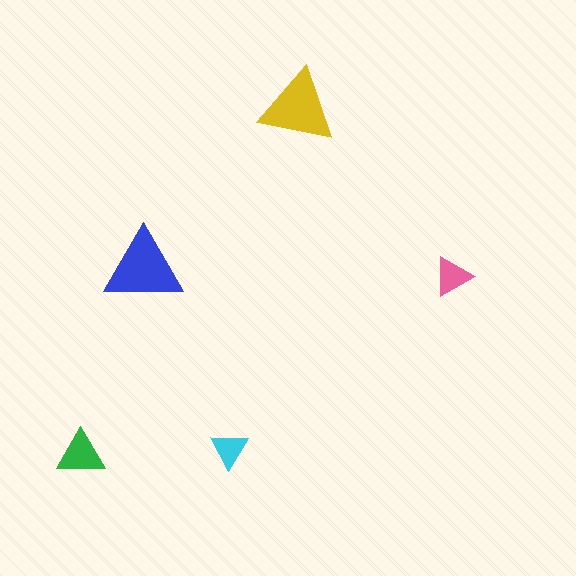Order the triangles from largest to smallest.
the blue one, the yellow one, the green one, the pink one, the cyan one.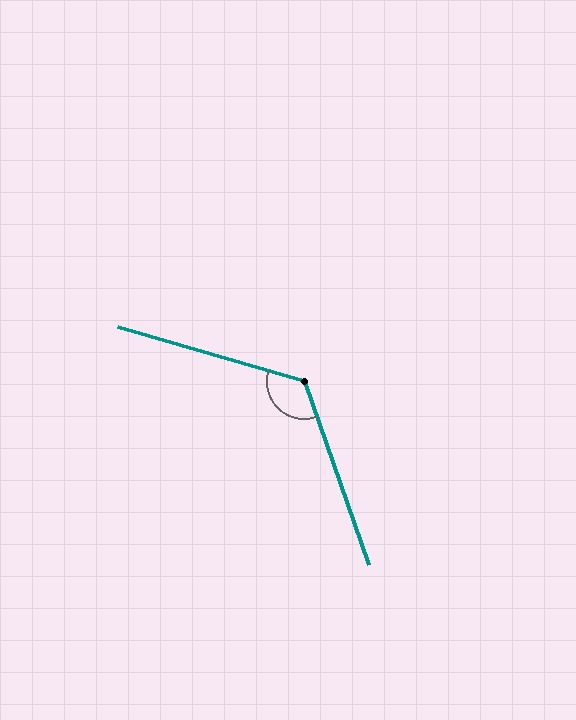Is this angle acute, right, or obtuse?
It is obtuse.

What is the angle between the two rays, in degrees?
Approximately 125 degrees.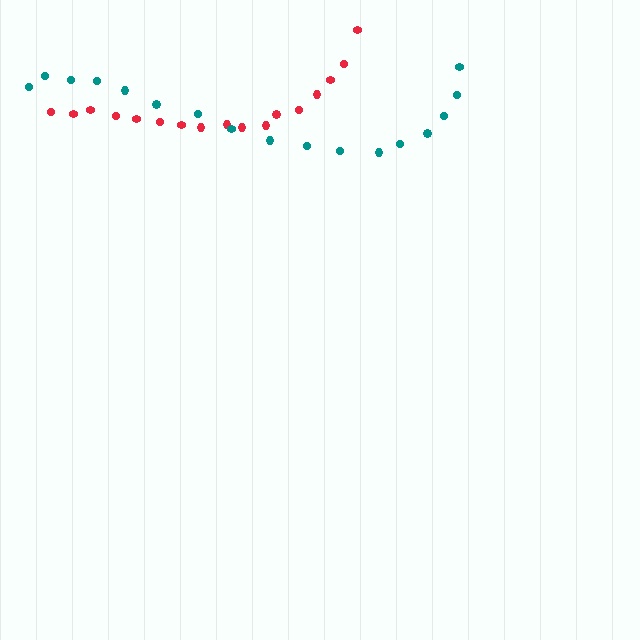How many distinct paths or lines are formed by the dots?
There are 2 distinct paths.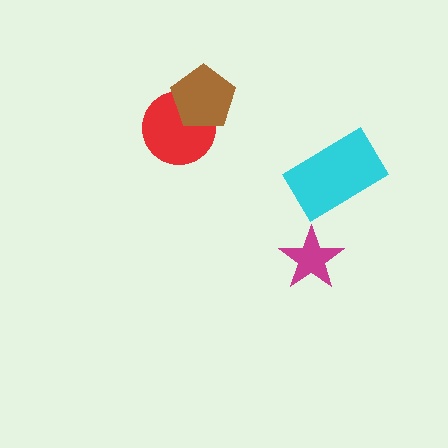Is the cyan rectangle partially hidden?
No, no other shape covers it.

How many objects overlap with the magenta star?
0 objects overlap with the magenta star.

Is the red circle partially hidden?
Yes, it is partially covered by another shape.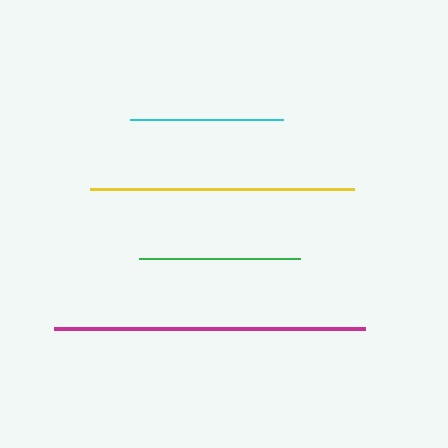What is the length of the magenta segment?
The magenta segment is approximately 311 pixels long.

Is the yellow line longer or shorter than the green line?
The yellow line is longer than the green line.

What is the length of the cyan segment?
The cyan segment is approximately 153 pixels long.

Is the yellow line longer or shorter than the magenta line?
The magenta line is longer than the yellow line.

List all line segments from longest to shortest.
From longest to shortest: magenta, yellow, green, cyan.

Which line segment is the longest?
The magenta line is the longest at approximately 311 pixels.